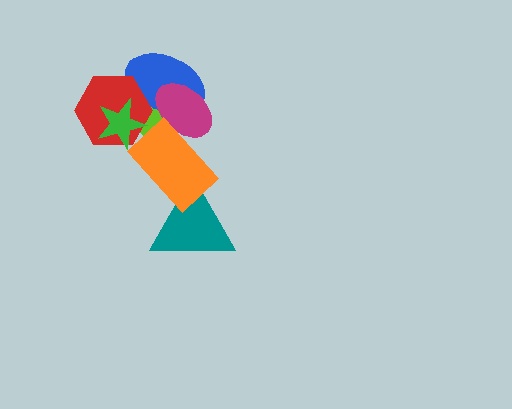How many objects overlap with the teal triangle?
1 object overlaps with the teal triangle.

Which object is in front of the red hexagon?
The green star is in front of the red hexagon.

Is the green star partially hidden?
No, no other shape covers it.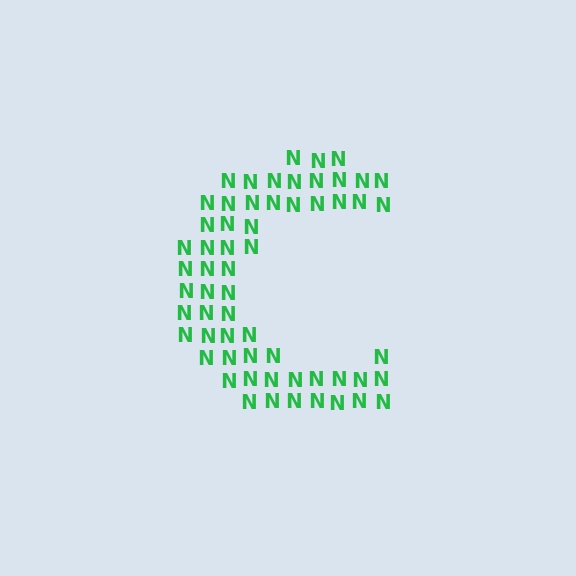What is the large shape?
The large shape is the letter C.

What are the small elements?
The small elements are letter N's.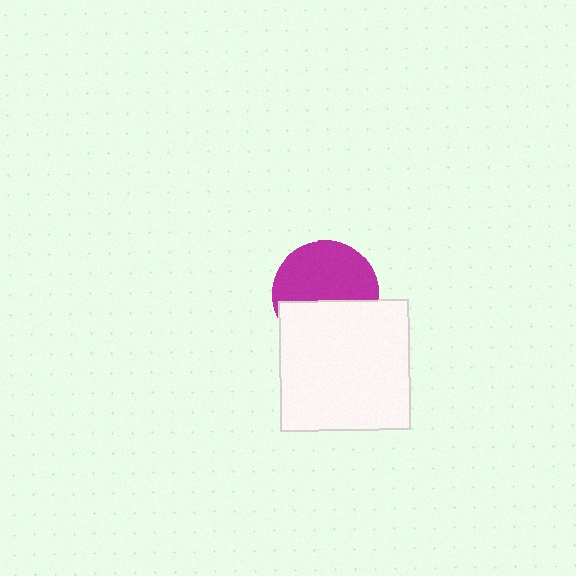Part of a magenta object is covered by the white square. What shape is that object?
It is a circle.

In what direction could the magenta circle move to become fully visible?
The magenta circle could move up. That would shift it out from behind the white square entirely.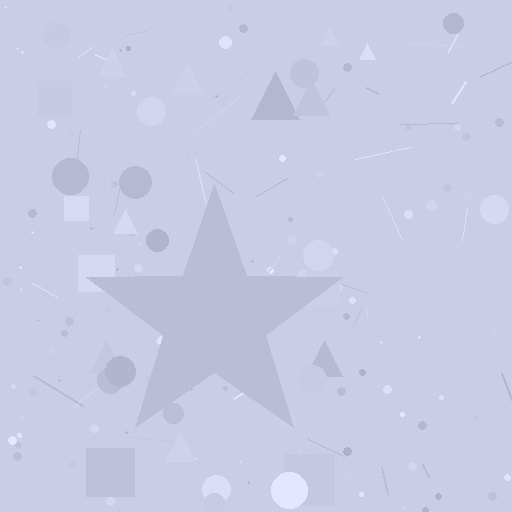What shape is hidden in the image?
A star is hidden in the image.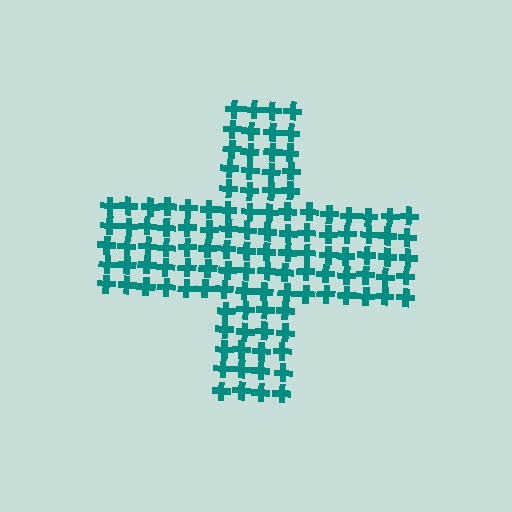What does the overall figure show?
The overall figure shows a cross.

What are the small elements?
The small elements are crosses.